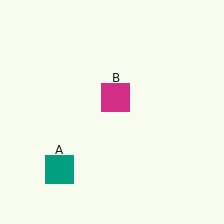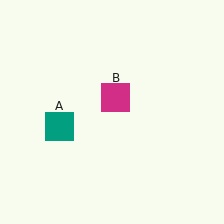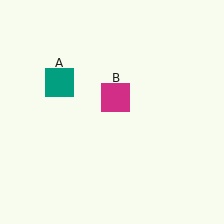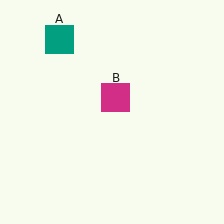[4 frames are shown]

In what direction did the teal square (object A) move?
The teal square (object A) moved up.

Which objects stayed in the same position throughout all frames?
Magenta square (object B) remained stationary.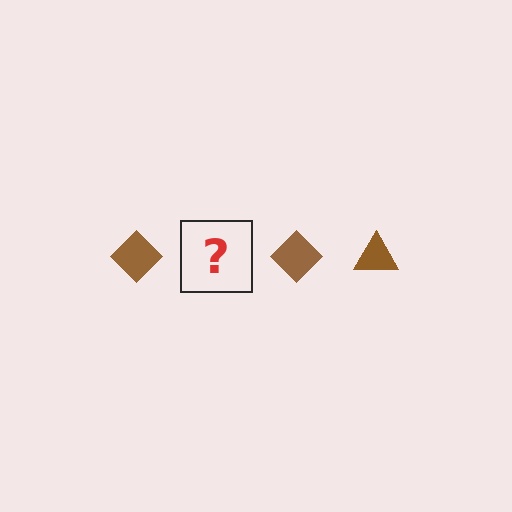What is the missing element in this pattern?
The missing element is a brown triangle.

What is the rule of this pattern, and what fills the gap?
The rule is that the pattern cycles through diamond, triangle shapes in brown. The gap should be filled with a brown triangle.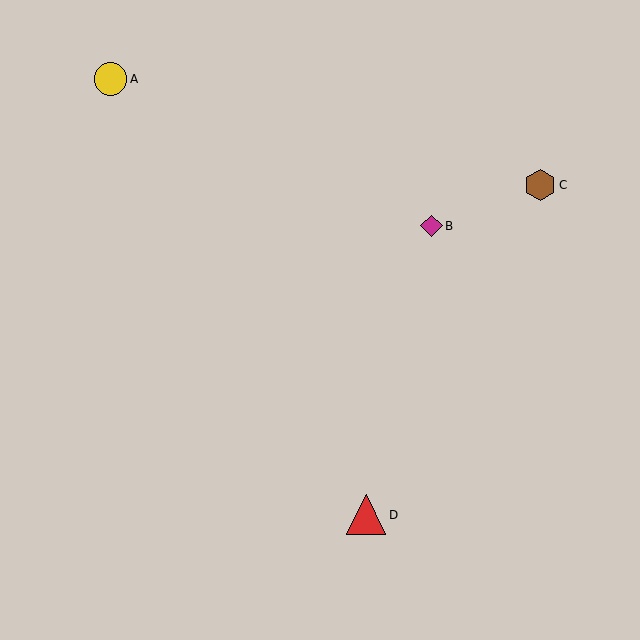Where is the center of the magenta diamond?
The center of the magenta diamond is at (431, 226).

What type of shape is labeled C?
Shape C is a brown hexagon.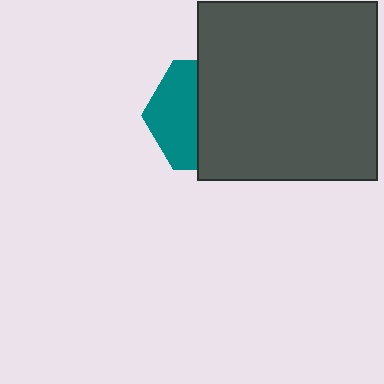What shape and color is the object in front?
The object in front is a dark gray square.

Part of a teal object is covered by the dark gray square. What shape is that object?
It is a hexagon.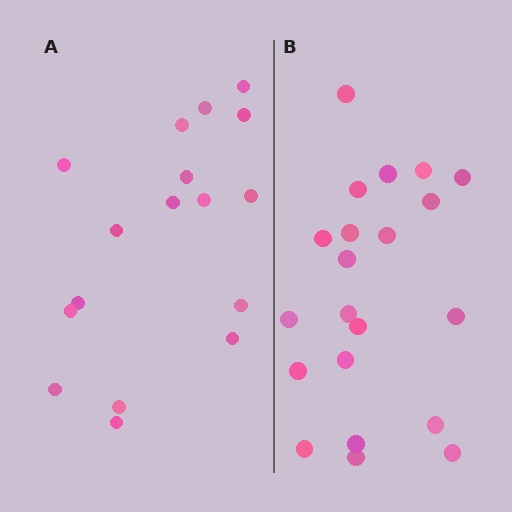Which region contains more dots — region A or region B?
Region B (the right region) has more dots.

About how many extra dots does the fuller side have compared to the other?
Region B has about 4 more dots than region A.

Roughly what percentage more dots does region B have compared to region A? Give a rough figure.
About 25% more.